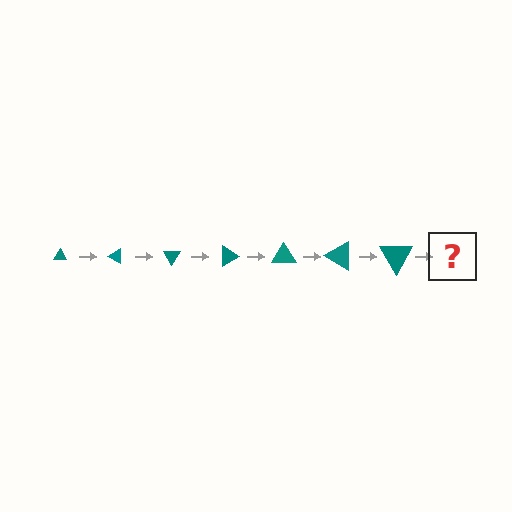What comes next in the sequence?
The next element should be a triangle, larger than the previous one and rotated 210 degrees from the start.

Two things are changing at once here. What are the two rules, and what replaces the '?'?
The two rules are that the triangle grows larger each step and it rotates 30 degrees each step. The '?' should be a triangle, larger than the previous one and rotated 210 degrees from the start.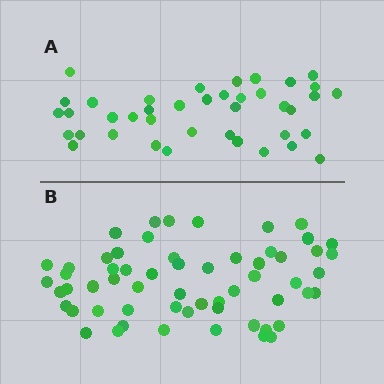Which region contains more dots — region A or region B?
Region B (the bottom region) has more dots.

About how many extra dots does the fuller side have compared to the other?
Region B has approximately 20 more dots than region A.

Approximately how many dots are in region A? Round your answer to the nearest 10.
About 40 dots.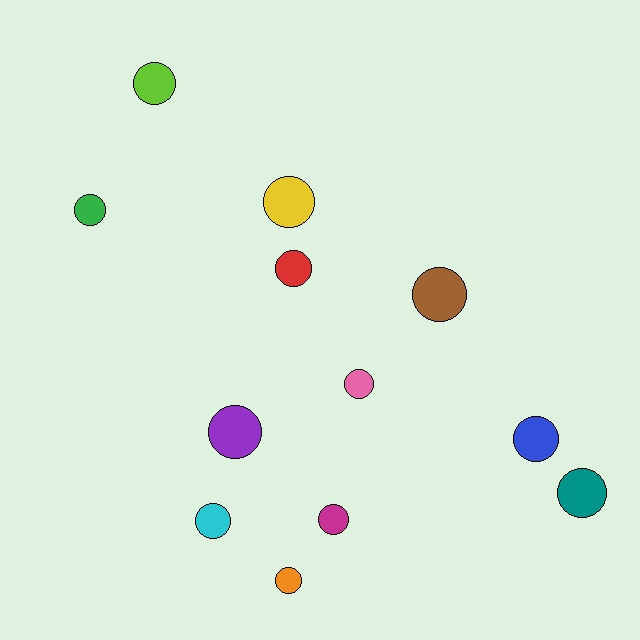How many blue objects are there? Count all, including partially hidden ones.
There is 1 blue object.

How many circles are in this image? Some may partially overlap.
There are 12 circles.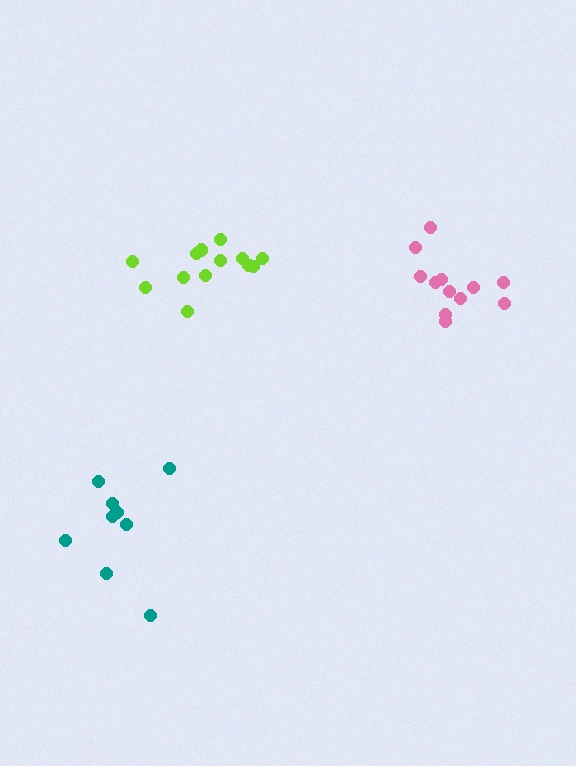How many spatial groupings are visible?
There are 3 spatial groupings.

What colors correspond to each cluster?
The clusters are colored: lime, teal, pink.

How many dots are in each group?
Group 1: 13 dots, Group 2: 9 dots, Group 3: 12 dots (34 total).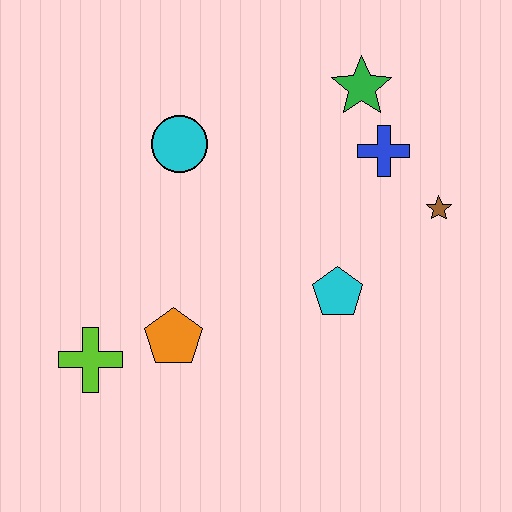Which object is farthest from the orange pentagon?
The green star is farthest from the orange pentagon.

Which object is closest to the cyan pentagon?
The brown star is closest to the cyan pentagon.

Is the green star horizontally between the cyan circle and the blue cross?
Yes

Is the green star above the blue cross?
Yes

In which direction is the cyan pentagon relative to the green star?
The cyan pentagon is below the green star.